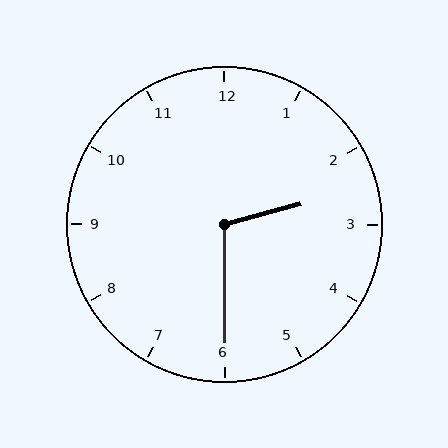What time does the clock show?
2:30.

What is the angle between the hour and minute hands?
Approximately 105 degrees.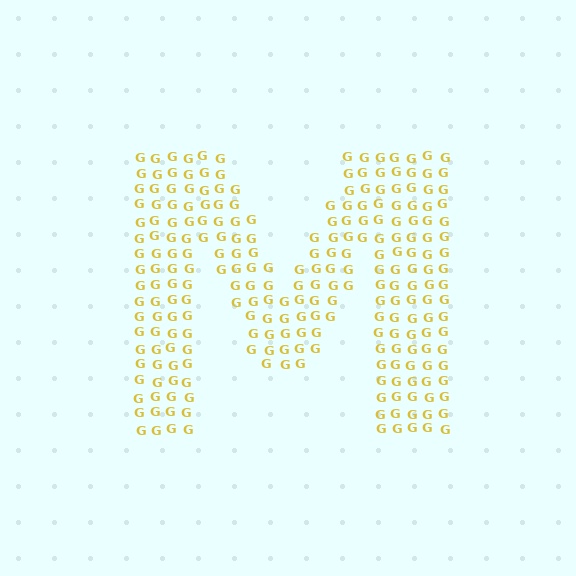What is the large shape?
The large shape is the letter M.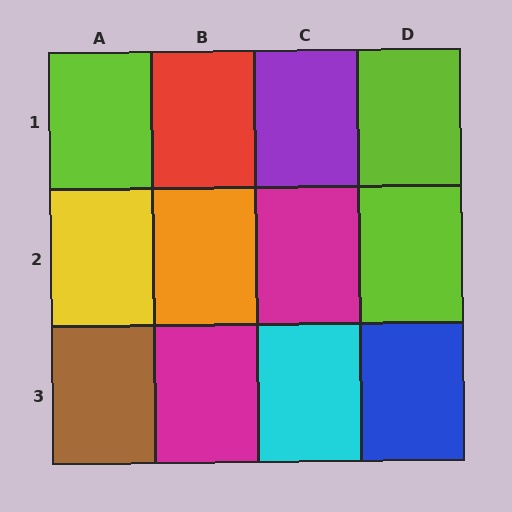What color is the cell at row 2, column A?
Yellow.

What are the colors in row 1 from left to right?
Lime, red, purple, lime.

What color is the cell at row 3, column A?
Brown.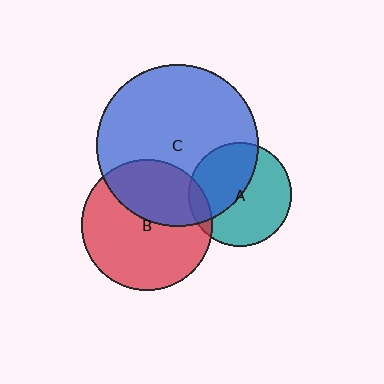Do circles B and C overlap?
Yes.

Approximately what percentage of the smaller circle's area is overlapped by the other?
Approximately 40%.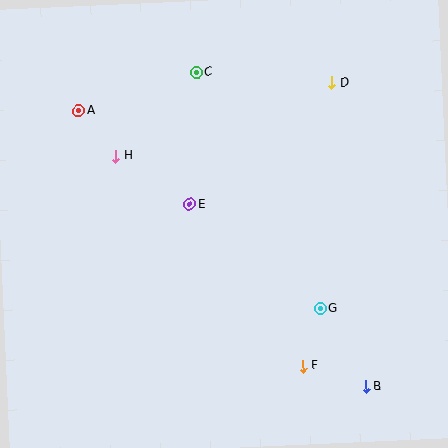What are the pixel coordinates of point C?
Point C is at (196, 72).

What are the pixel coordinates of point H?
Point H is at (116, 156).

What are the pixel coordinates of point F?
Point F is at (303, 366).